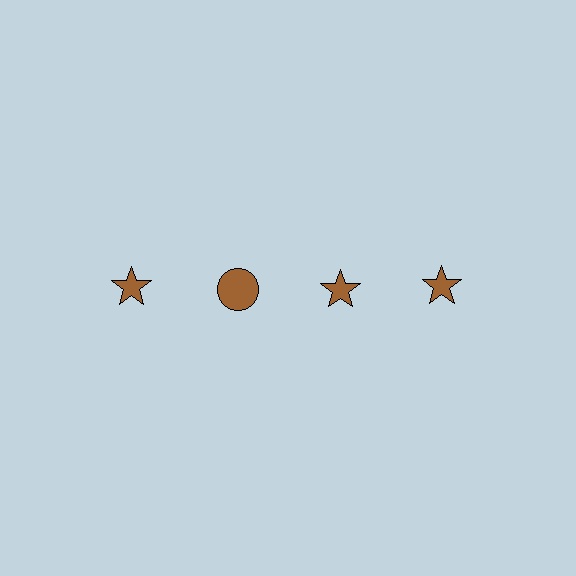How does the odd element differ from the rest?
It has a different shape: circle instead of star.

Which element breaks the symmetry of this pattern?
The brown circle in the top row, second from left column breaks the symmetry. All other shapes are brown stars.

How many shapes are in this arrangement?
There are 4 shapes arranged in a grid pattern.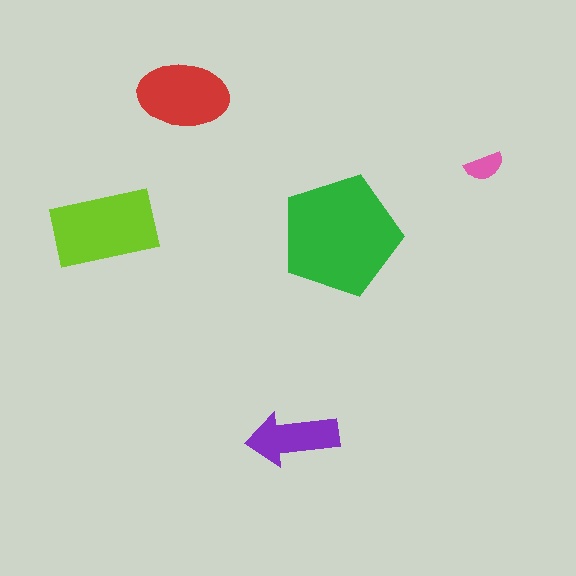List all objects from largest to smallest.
The green pentagon, the lime rectangle, the red ellipse, the purple arrow, the pink semicircle.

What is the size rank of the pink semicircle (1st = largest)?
5th.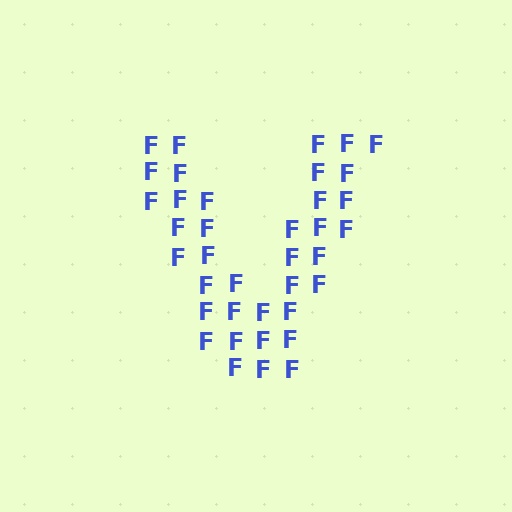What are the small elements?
The small elements are letter F's.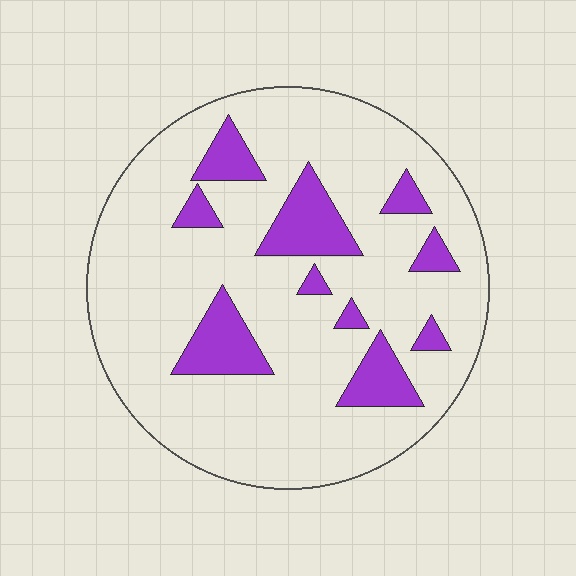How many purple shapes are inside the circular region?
10.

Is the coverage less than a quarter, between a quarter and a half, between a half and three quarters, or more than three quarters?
Less than a quarter.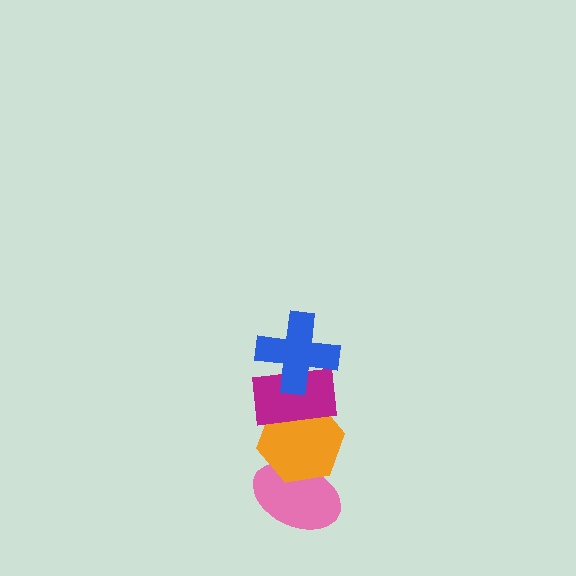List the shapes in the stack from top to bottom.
From top to bottom: the blue cross, the magenta rectangle, the orange hexagon, the pink ellipse.